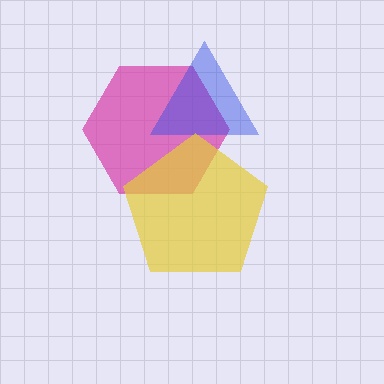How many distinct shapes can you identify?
There are 3 distinct shapes: a magenta hexagon, a blue triangle, a yellow pentagon.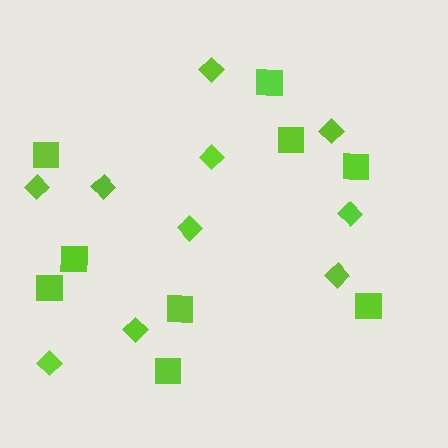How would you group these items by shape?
There are 2 groups: one group of squares (9) and one group of diamonds (10).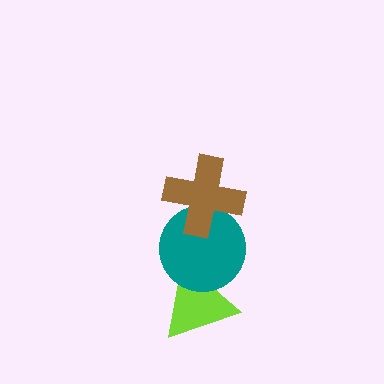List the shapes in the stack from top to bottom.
From top to bottom: the brown cross, the teal circle, the lime triangle.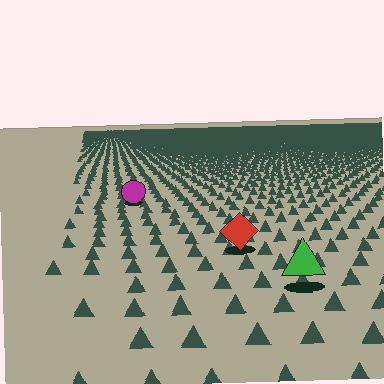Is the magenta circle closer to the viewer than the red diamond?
No. The red diamond is closer — you can tell from the texture gradient: the ground texture is coarser near it.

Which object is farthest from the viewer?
The magenta circle is farthest from the viewer. It appears smaller and the ground texture around it is denser.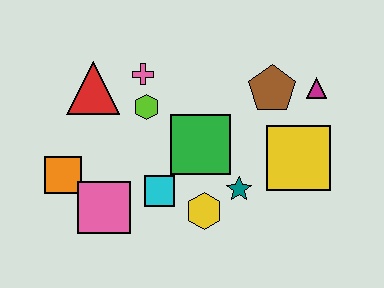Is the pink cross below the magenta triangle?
No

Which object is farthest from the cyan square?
The magenta triangle is farthest from the cyan square.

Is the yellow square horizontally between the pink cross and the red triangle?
No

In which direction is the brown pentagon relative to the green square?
The brown pentagon is to the right of the green square.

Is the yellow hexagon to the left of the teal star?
Yes